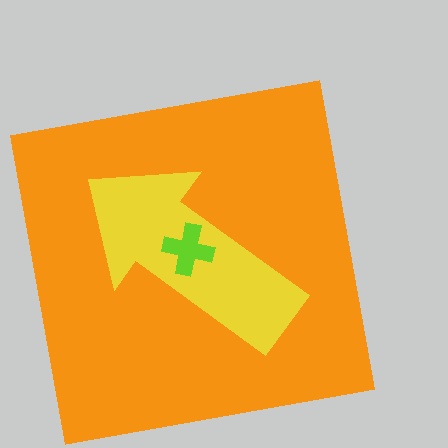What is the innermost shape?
The lime cross.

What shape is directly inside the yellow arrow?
The lime cross.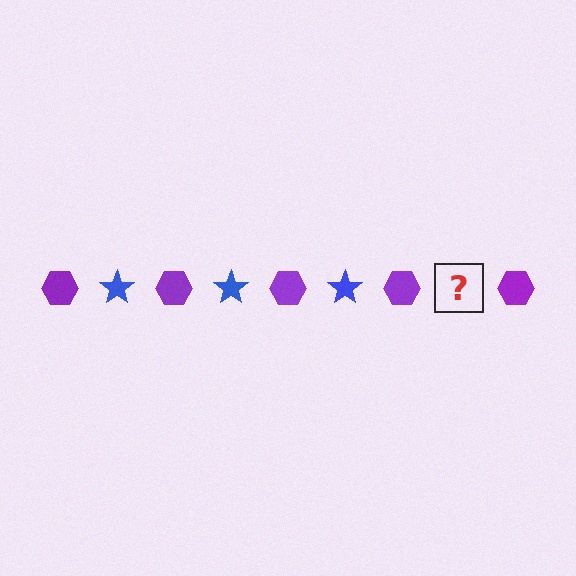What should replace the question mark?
The question mark should be replaced with a blue star.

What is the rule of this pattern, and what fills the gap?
The rule is that the pattern alternates between purple hexagon and blue star. The gap should be filled with a blue star.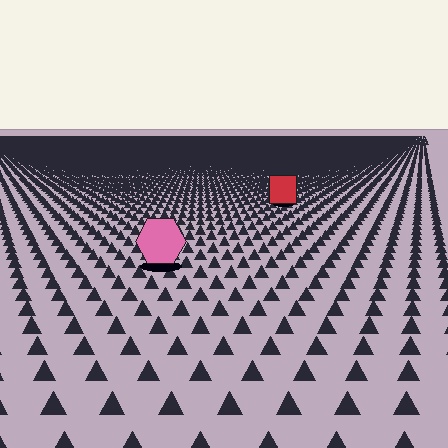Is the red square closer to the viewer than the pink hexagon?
No. The pink hexagon is closer — you can tell from the texture gradient: the ground texture is coarser near it.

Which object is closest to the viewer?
The pink hexagon is closest. The texture marks near it are larger and more spread out.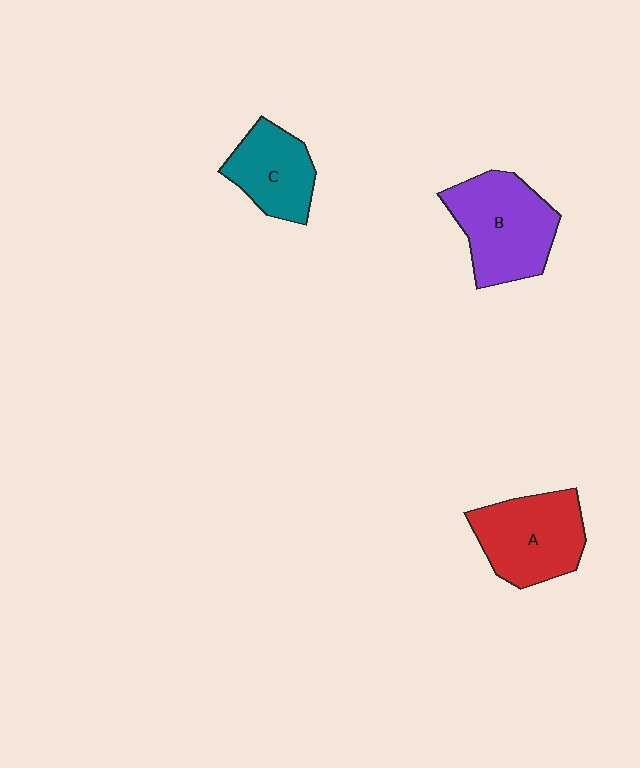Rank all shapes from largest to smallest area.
From largest to smallest: B (purple), A (red), C (teal).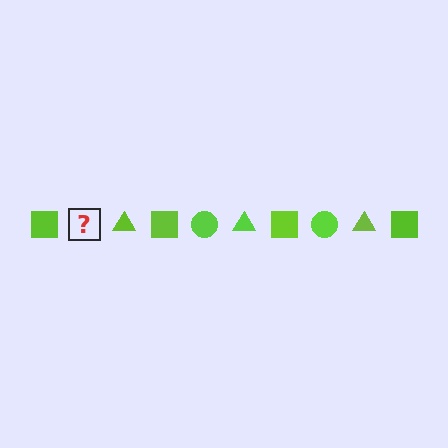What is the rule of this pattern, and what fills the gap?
The rule is that the pattern cycles through square, circle, triangle shapes in lime. The gap should be filled with a lime circle.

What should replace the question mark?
The question mark should be replaced with a lime circle.